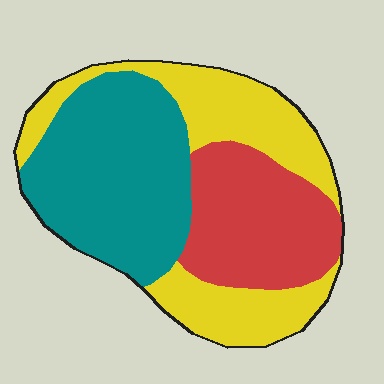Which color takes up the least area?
Red, at roughly 25%.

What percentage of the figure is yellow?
Yellow covers around 35% of the figure.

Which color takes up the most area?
Teal, at roughly 40%.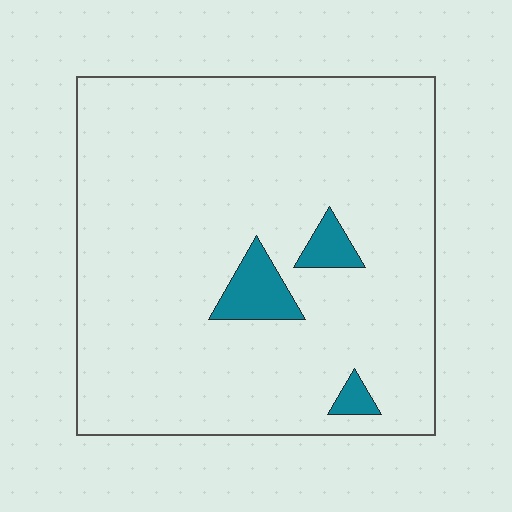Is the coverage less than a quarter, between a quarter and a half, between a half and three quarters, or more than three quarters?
Less than a quarter.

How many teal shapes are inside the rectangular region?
3.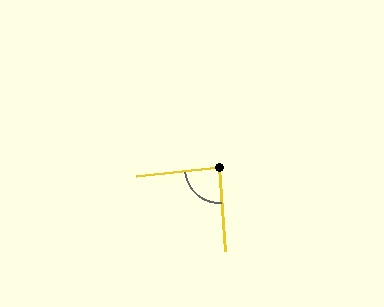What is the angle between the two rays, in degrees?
Approximately 88 degrees.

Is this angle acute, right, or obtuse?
It is approximately a right angle.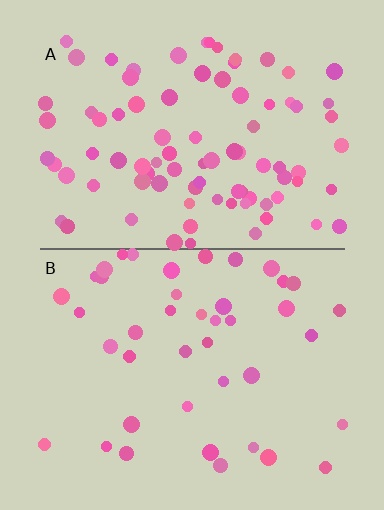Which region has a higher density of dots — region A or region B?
A (the top).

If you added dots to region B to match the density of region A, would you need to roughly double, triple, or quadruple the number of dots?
Approximately double.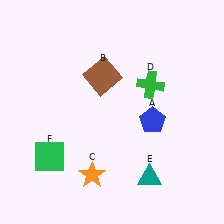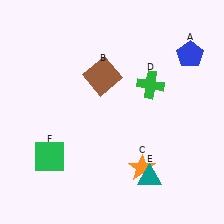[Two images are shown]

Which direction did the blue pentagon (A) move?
The blue pentagon (A) moved up.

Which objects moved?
The objects that moved are: the blue pentagon (A), the orange star (C).